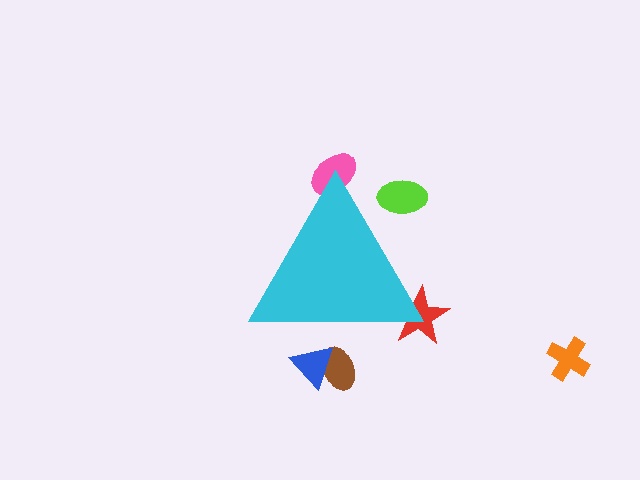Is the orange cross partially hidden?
No, the orange cross is fully visible.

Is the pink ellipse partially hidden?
Yes, the pink ellipse is partially hidden behind the cyan triangle.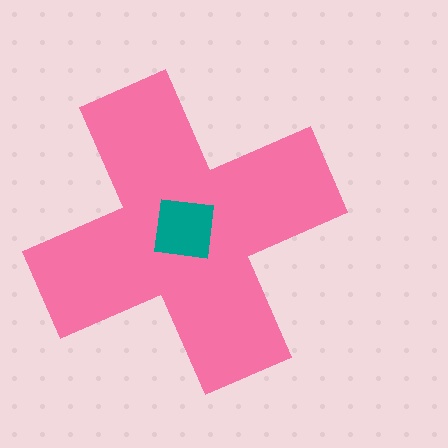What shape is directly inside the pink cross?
The teal square.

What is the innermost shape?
The teal square.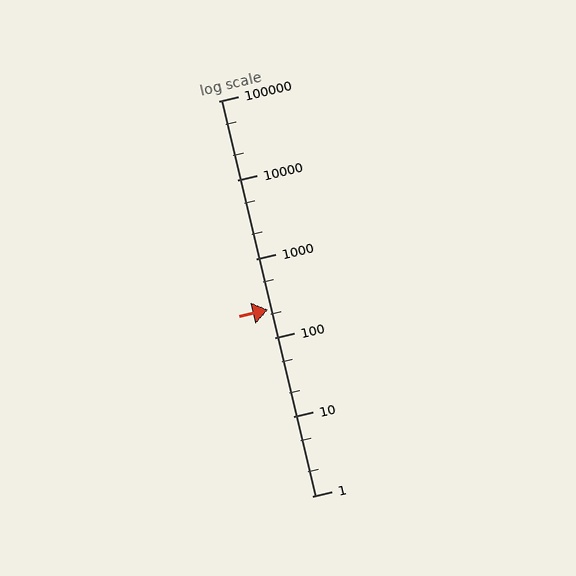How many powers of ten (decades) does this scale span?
The scale spans 5 decades, from 1 to 100000.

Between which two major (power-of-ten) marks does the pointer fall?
The pointer is between 100 and 1000.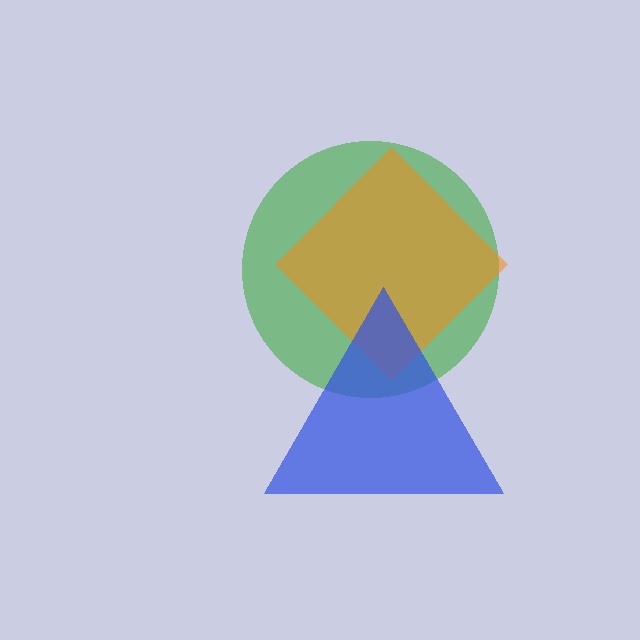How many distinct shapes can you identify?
There are 3 distinct shapes: a green circle, an orange diamond, a blue triangle.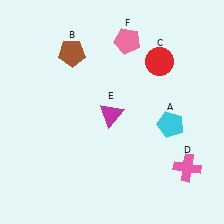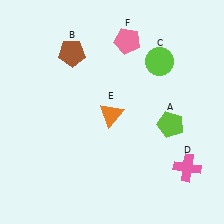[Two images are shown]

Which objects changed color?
A changed from cyan to lime. C changed from red to lime. E changed from magenta to orange.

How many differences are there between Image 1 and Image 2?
There are 3 differences between the two images.